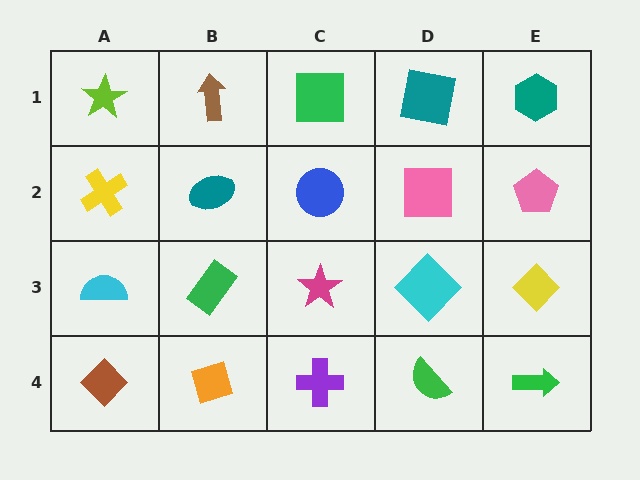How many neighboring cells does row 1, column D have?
3.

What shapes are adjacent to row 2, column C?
A green square (row 1, column C), a magenta star (row 3, column C), a teal ellipse (row 2, column B), a pink square (row 2, column D).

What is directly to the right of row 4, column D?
A green arrow.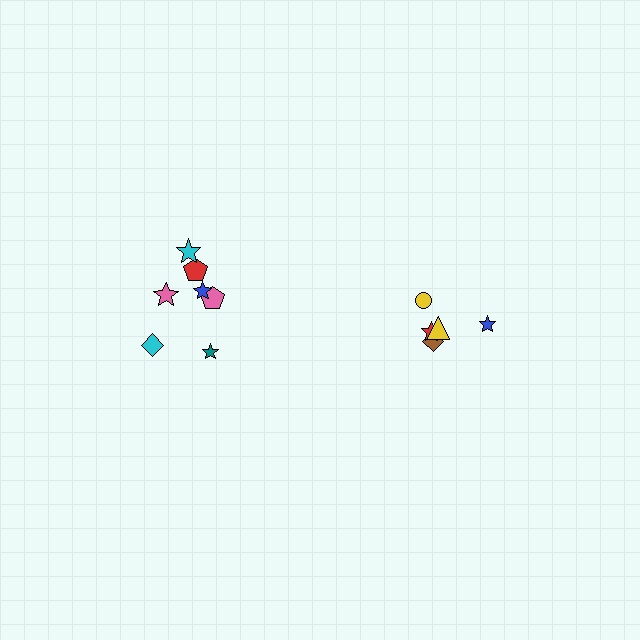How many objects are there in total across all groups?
There are 12 objects.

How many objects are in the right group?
There are 5 objects.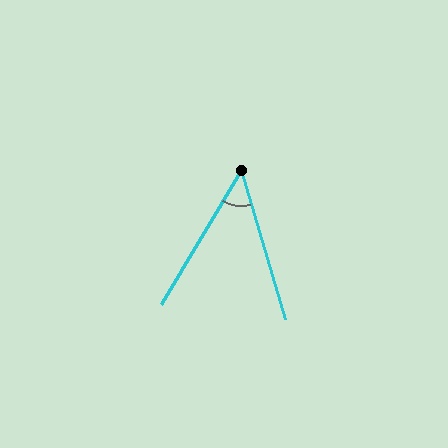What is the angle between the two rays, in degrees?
Approximately 47 degrees.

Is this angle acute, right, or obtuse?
It is acute.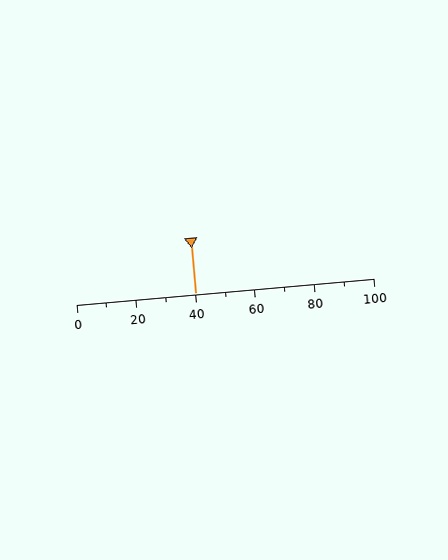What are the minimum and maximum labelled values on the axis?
The axis runs from 0 to 100.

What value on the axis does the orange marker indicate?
The marker indicates approximately 40.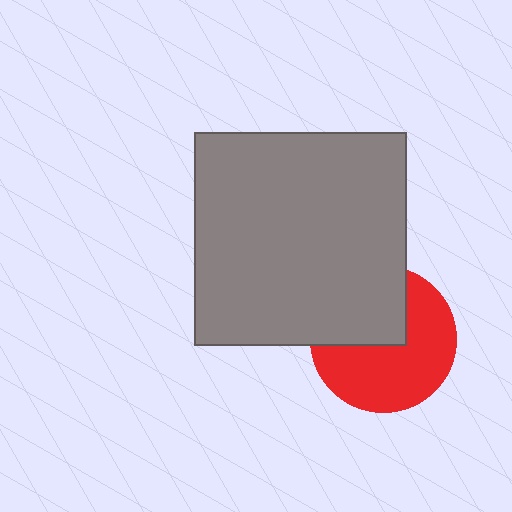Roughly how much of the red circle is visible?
About half of it is visible (roughly 61%).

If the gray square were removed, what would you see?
You would see the complete red circle.